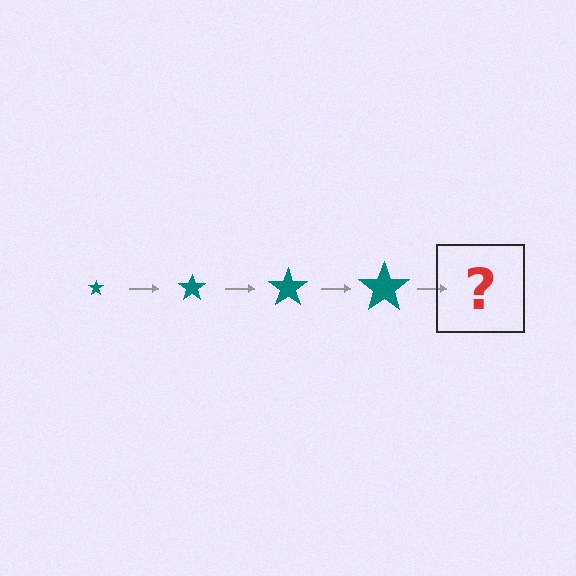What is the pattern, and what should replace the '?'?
The pattern is that the star gets progressively larger each step. The '?' should be a teal star, larger than the previous one.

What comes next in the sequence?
The next element should be a teal star, larger than the previous one.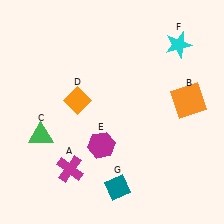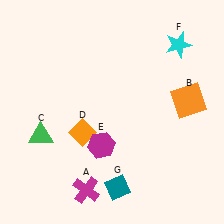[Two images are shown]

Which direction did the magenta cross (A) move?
The magenta cross (A) moved down.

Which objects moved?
The objects that moved are: the magenta cross (A), the orange diamond (D).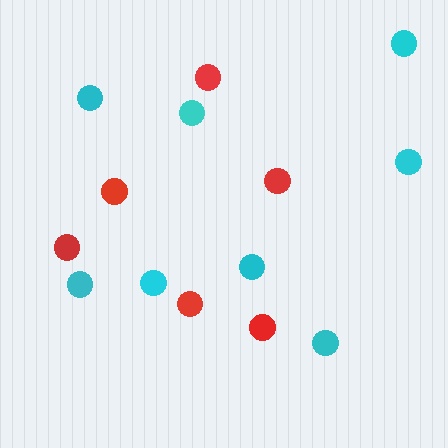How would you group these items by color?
There are 2 groups: one group of cyan circles (8) and one group of red circles (6).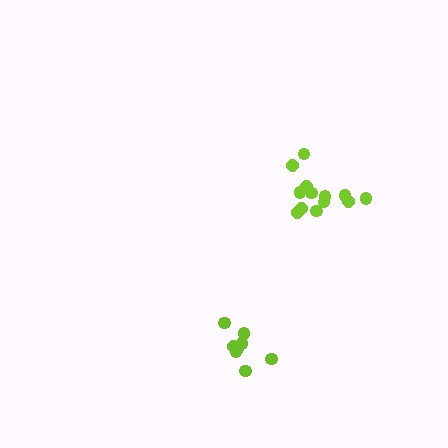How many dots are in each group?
Group 1: 13 dots, Group 2: 8 dots (21 total).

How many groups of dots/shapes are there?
There are 2 groups.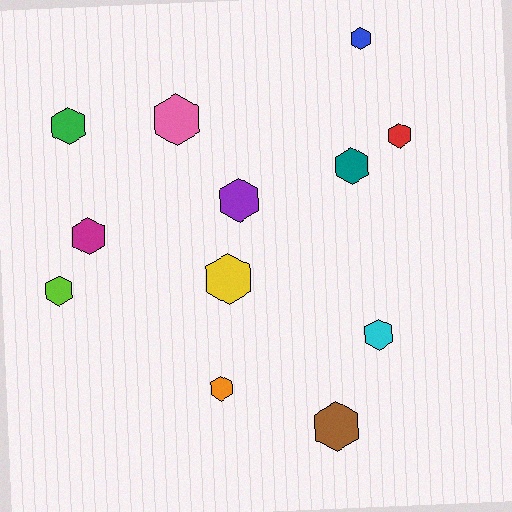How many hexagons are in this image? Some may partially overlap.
There are 12 hexagons.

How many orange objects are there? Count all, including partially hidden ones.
There is 1 orange object.